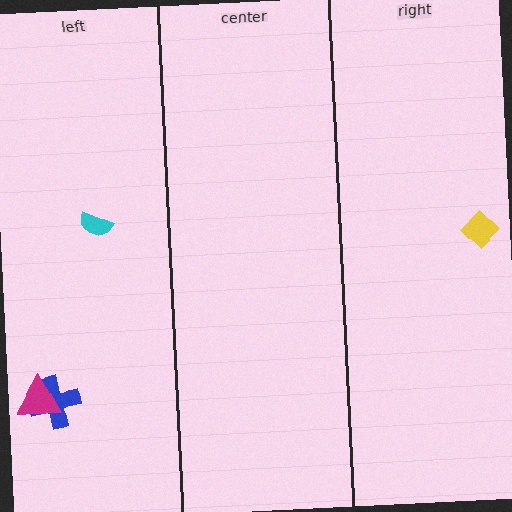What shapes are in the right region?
The yellow diamond.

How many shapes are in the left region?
3.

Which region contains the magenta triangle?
The left region.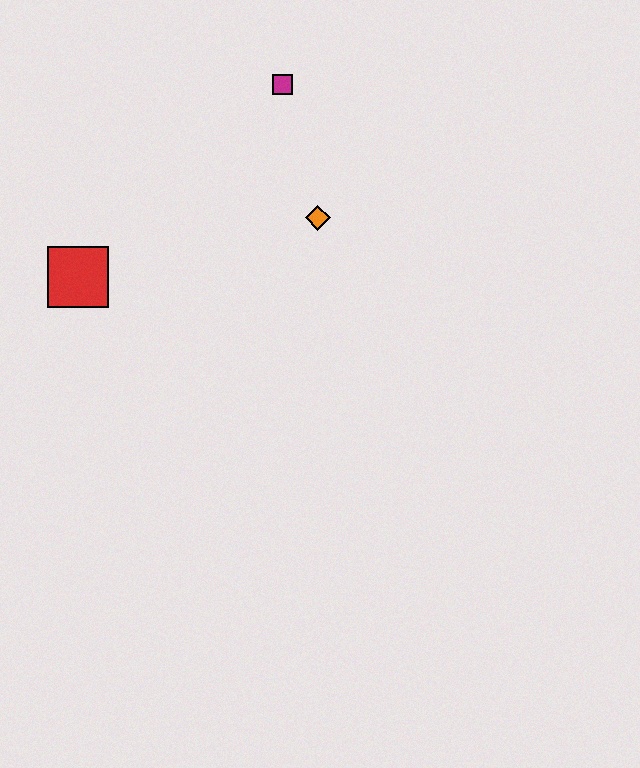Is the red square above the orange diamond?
No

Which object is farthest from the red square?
The magenta square is farthest from the red square.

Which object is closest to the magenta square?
The orange diamond is closest to the magenta square.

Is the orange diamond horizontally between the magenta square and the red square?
No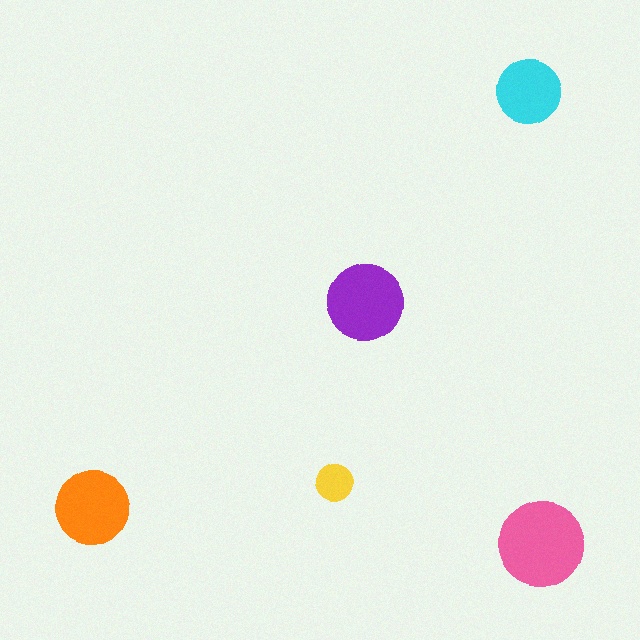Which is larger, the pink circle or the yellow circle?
The pink one.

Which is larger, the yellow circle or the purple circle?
The purple one.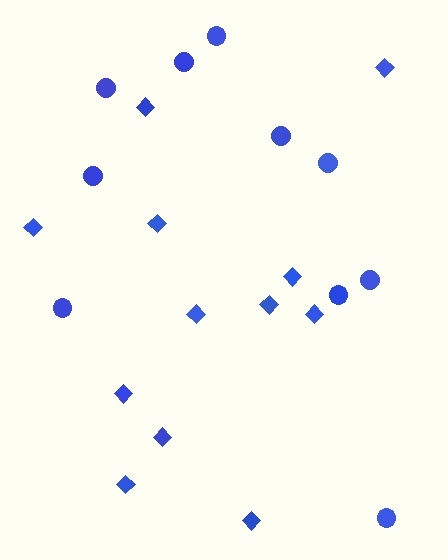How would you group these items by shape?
There are 2 groups: one group of diamonds (12) and one group of circles (10).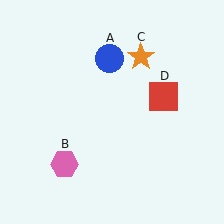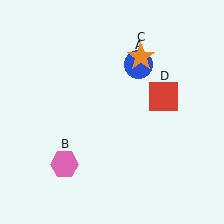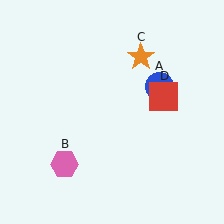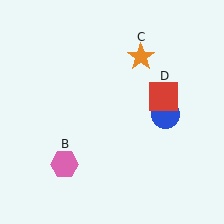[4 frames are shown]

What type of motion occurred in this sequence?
The blue circle (object A) rotated clockwise around the center of the scene.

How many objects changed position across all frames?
1 object changed position: blue circle (object A).